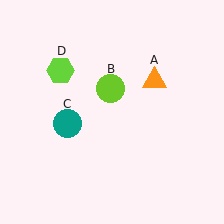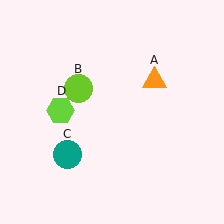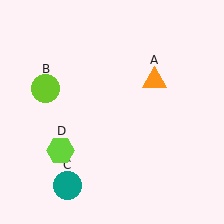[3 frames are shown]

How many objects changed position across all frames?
3 objects changed position: lime circle (object B), teal circle (object C), lime hexagon (object D).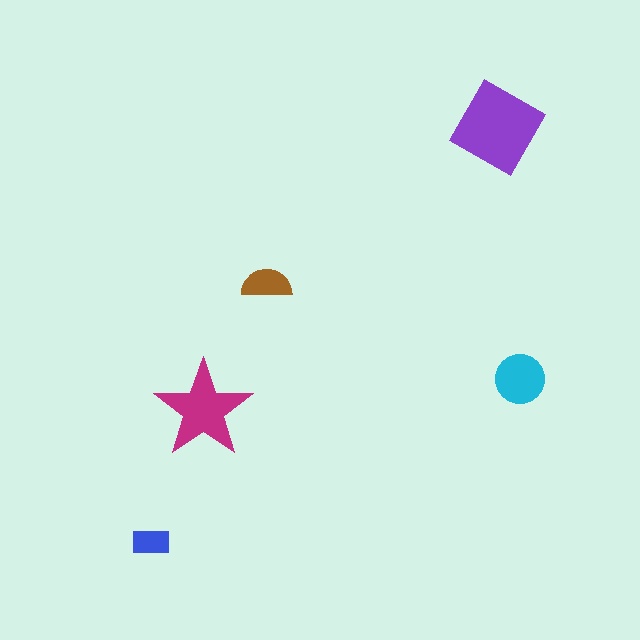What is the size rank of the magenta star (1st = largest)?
2nd.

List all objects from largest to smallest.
The purple diamond, the magenta star, the cyan circle, the brown semicircle, the blue rectangle.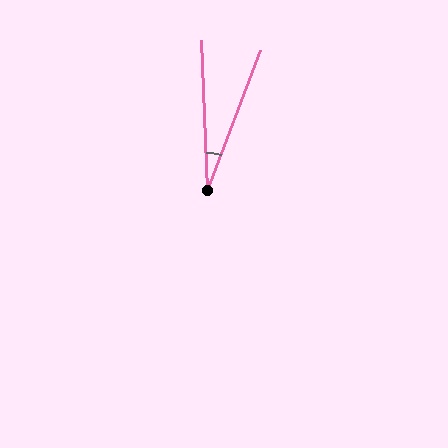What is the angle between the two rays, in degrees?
Approximately 23 degrees.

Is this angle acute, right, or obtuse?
It is acute.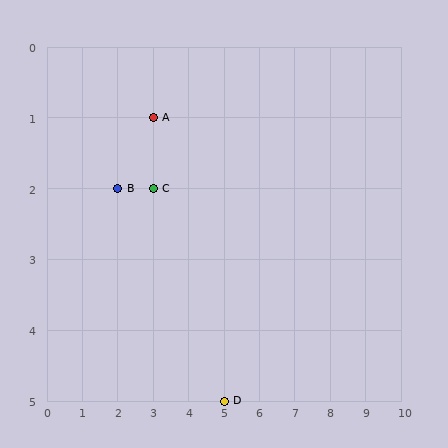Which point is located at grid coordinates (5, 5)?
Point D is at (5, 5).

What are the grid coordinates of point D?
Point D is at grid coordinates (5, 5).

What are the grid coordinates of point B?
Point B is at grid coordinates (2, 2).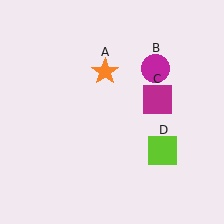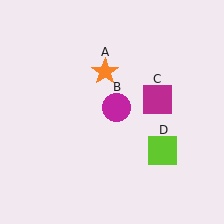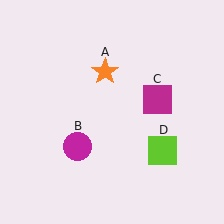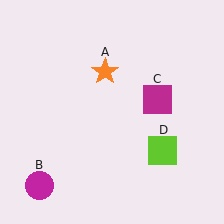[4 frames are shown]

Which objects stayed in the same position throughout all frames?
Orange star (object A) and magenta square (object C) and lime square (object D) remained stationary.